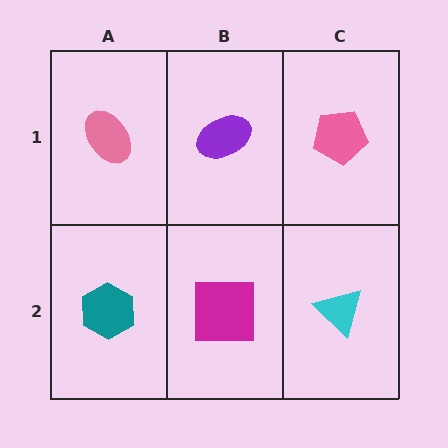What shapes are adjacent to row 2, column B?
A purple ellipse (row 1, column B), a teal hexagon (row 2, column A), a cyan triangle (row 2, column C).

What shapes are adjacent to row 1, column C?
A cyan triangle (row 2, column C), a purple ellipse (row 1, column B).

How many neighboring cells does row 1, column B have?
3.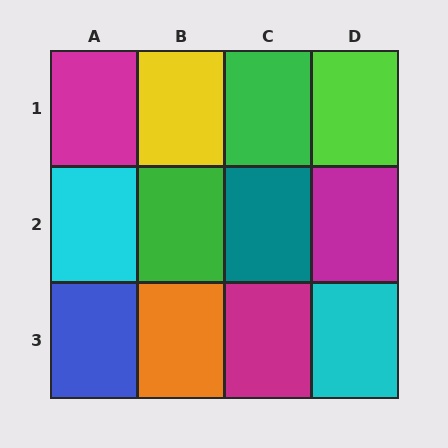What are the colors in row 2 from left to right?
Cyan, green, teal, magenta.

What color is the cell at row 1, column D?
Lime.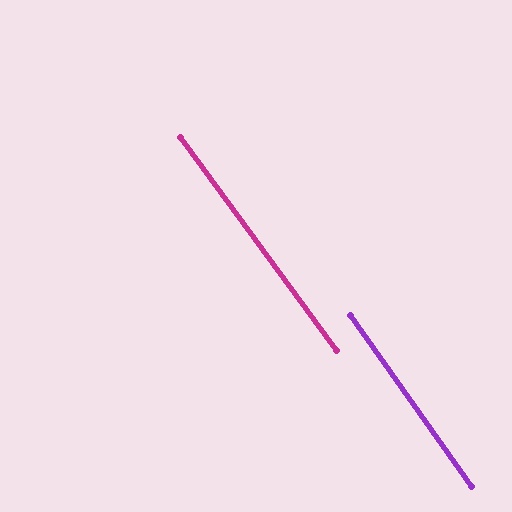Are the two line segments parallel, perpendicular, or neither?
Parallel — their directions differ by only 1.0°.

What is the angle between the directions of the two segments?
Approximately 1 degree.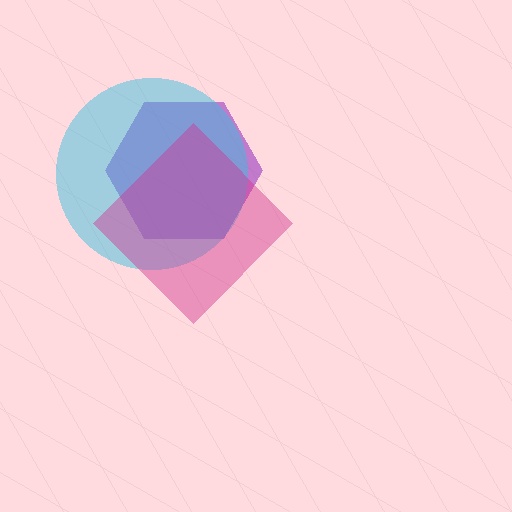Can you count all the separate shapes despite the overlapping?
Yes, there are 3 separate shapes.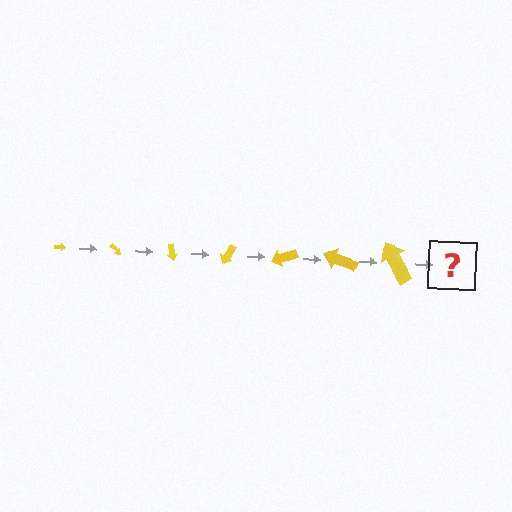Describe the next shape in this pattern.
It should be an arrow, larger than the previous one and rotated 280 degrees from the start.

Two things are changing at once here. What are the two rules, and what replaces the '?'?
The two rules are that the arrow grows larger each step and it rotates 40 degrees each step. The '?' should be an arrow, larger than the previous one and rotated 280 degrees from the start.